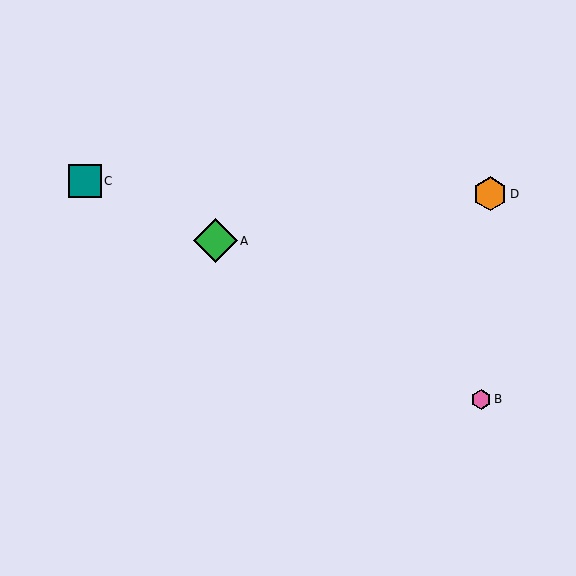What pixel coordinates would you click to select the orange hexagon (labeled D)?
Click at (490, 194) to select the orange hexagon D.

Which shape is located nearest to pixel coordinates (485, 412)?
The pink hexagon (labeled B) at (481, 399) is nearest to that location.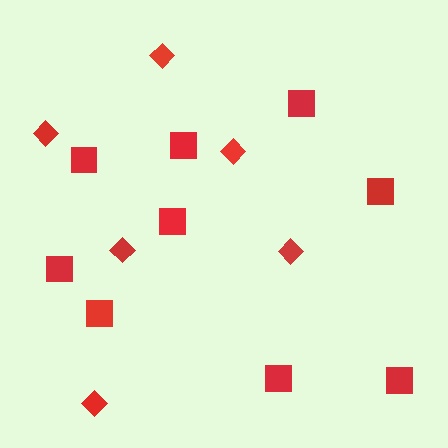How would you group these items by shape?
There are 2 groups: one group of diamonds (6) and one group of squares (9).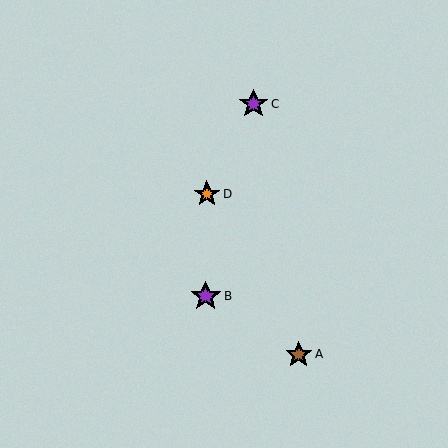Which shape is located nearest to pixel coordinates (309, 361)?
The brown star (labeled A) at (299, 354) is nearest to that location.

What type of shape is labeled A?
Shape A is a brown star.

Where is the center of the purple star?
The center of the purple star is at (254, 104).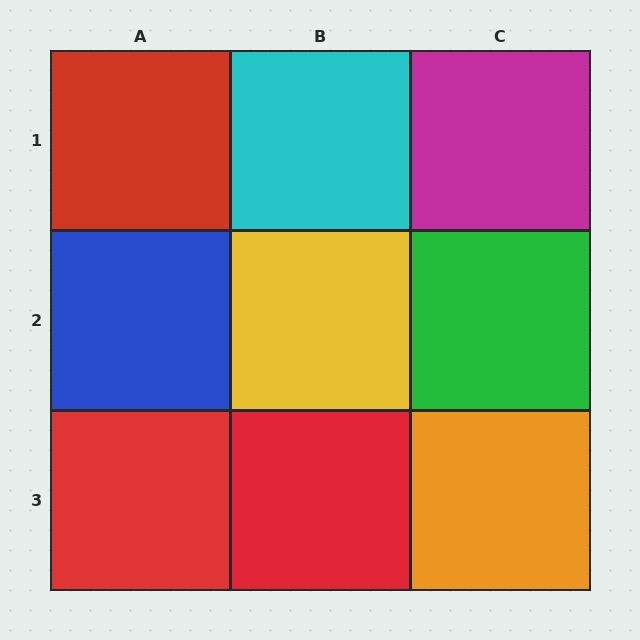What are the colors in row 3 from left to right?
Red, red, orange.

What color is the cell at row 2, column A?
Blue.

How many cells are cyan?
1 cell is cyan.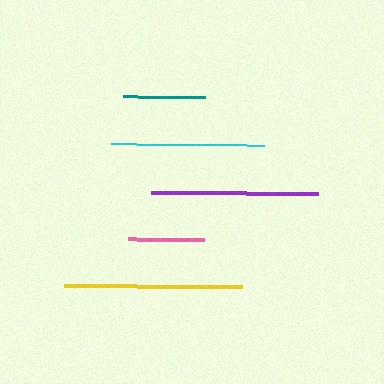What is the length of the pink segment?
The pink segment is approximately 76 pixels long.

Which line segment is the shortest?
The pink line is the shortest at approximately 76 pixels.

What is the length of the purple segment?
The purple segment is approximately 167 pixels long.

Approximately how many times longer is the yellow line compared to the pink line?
The yellow line is approximately 2.3 times the length of the pink line.